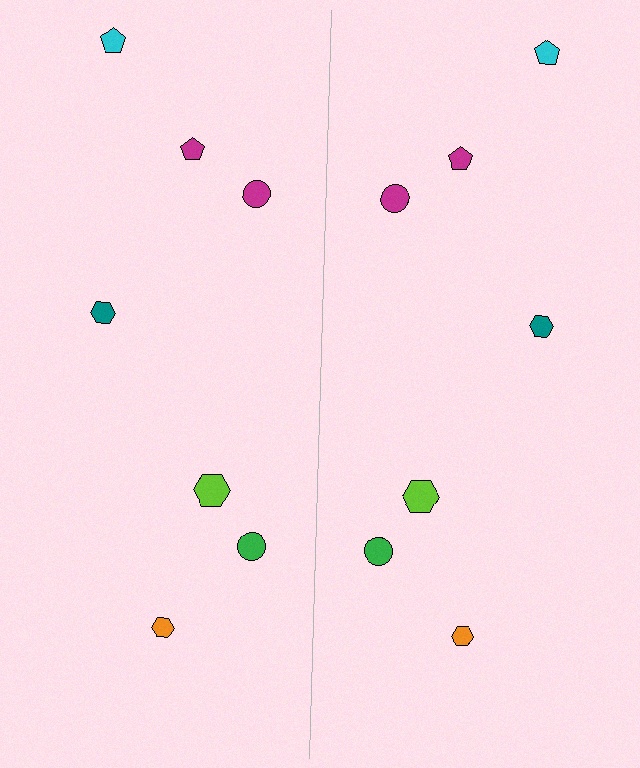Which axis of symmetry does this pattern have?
The pattern has a vertical axis of symmetry running through the center of the image.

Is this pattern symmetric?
Yes, this pattern has bilateral (reflection) symmetry.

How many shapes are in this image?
There are 14 shapes in this image.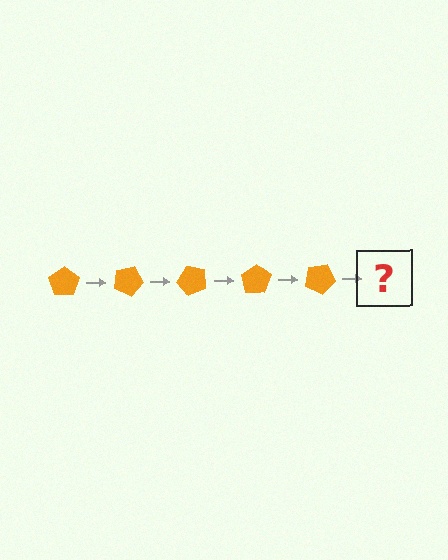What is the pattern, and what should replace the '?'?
The pattern is that the pentagon rotates 25 degrees each step. The '?' should be an orange pentagon rotated 125 degrees.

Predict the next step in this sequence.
The next step is an orange pentagon rotated 125 degrees.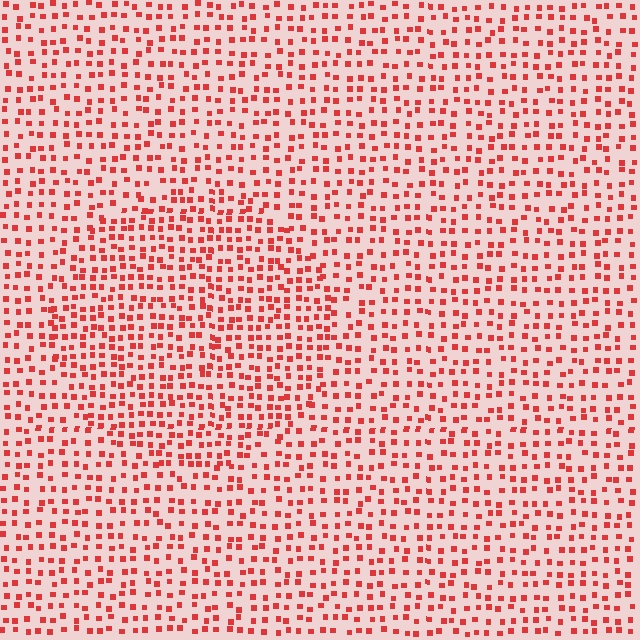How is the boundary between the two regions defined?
The boundary is defined by a change in element density (approximately 1.5x ratio). All elements are the same color, size, and shape.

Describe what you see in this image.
The image contains small red elements arranged at two different densities. A circle-shaped region is visible where the elements are more densely packed than the surrounding area.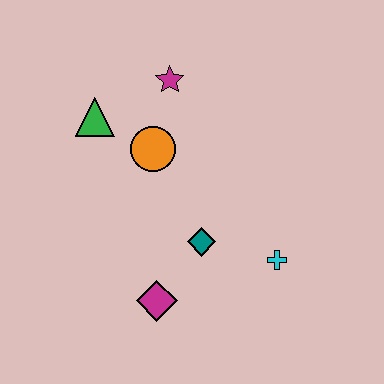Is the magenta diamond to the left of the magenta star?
Yes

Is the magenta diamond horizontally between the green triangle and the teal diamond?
Yes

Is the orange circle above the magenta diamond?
Yes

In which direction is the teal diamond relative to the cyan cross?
The teal diamond is to the left of the cyan cross.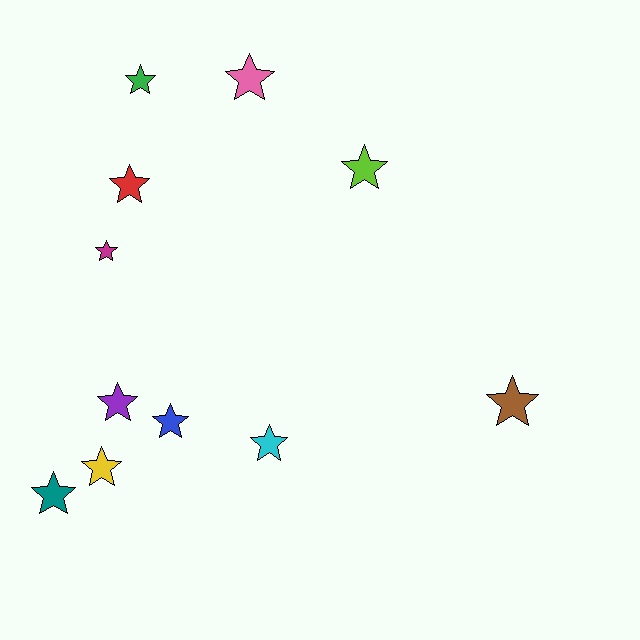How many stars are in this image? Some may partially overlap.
There are 11 stars.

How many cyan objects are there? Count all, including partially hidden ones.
There is 1 cyan object.